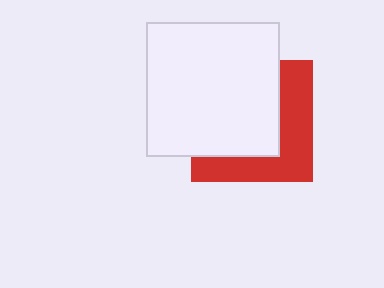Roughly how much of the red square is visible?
A small part of it is visible (roughly 42%).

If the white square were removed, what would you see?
You would see the complete red square.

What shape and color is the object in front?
The object in front is a white square.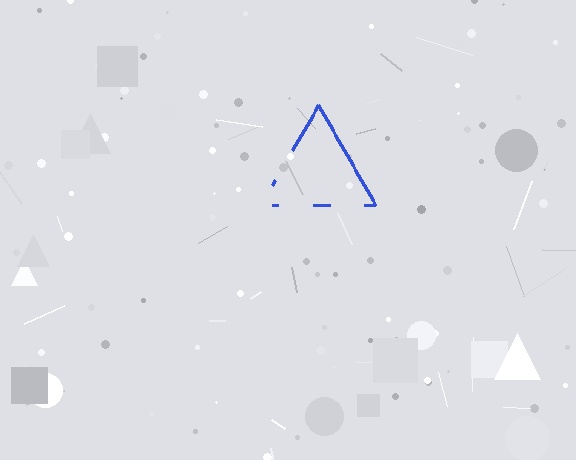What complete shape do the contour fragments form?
The contour fragments form a triangle.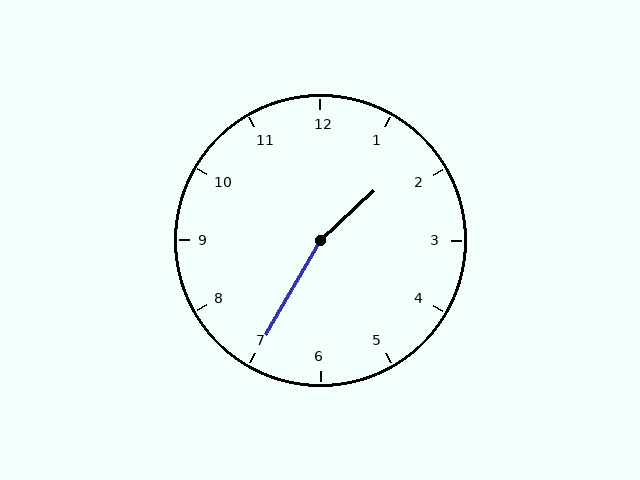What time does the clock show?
1:35.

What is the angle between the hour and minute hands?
Approximately 162 degrees.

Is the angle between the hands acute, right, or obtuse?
It is obtuse.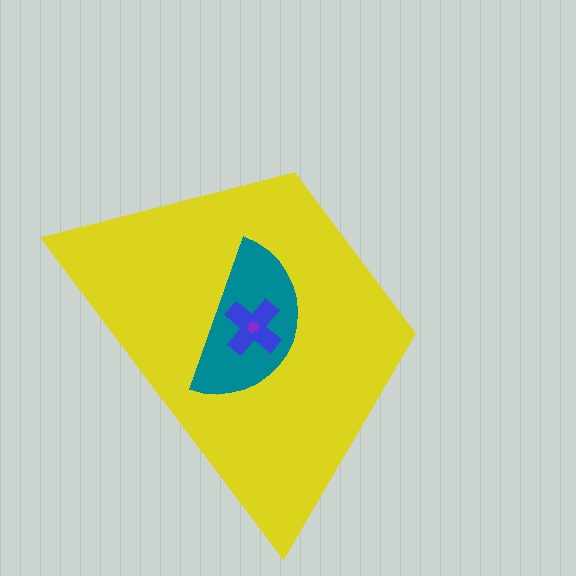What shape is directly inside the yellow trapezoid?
The teal semicircle.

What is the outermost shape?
The yellow trapezoid.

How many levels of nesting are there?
4.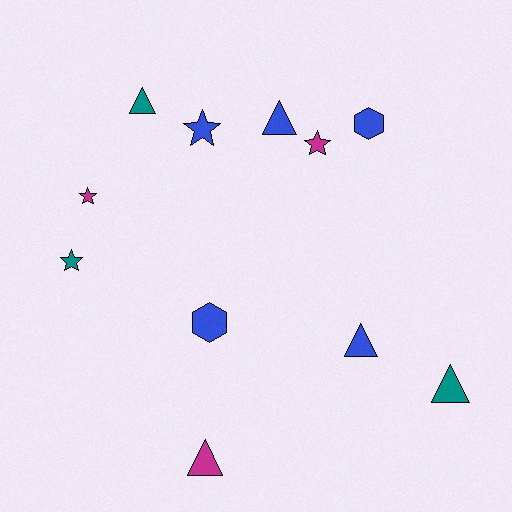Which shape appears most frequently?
Triangle, with 5 objects.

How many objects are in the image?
There are 11 objects.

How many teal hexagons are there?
There are no teal hexagons.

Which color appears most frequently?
Blue, with 5 objects.